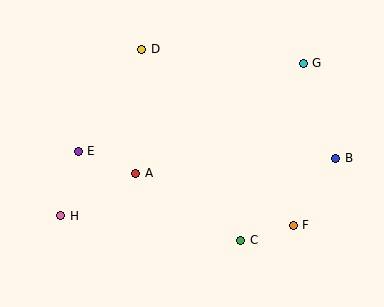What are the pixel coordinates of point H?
Point H is at (61, 216).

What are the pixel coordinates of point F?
Point F is at (293, 225).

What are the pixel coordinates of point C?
Point C is at (241, 240).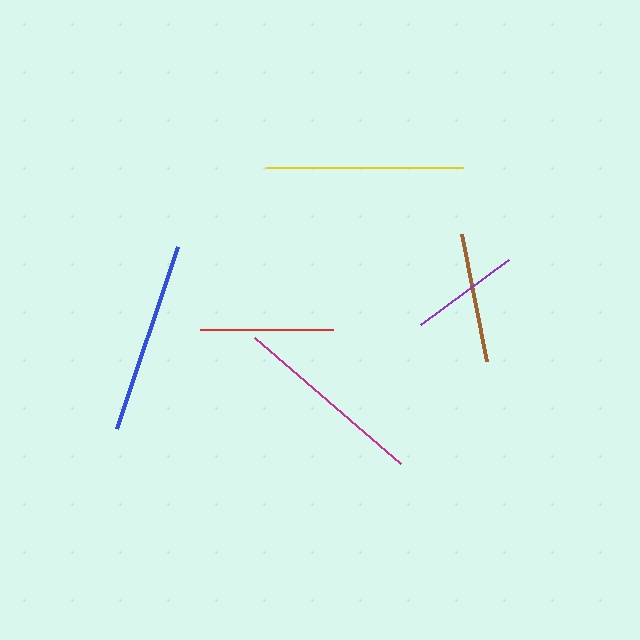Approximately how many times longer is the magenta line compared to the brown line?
The magenta line is approximately 1.5 times the length of the brown line.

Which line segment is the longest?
The yellow line is the longest at approximately 197 pixels.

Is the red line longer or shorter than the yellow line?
The yellow line is longer than the red line.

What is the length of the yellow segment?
The yellow segment is approximately 197 pixels long.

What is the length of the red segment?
The red segment is approximately 132 pixels long.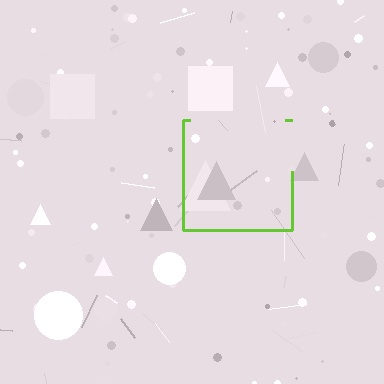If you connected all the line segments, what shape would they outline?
They would outline a square.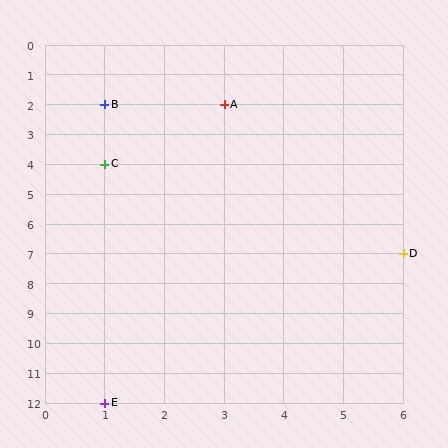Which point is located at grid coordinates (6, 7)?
Point D is at (6, 7).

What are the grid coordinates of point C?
Point C is at grid coordinates (1, 4).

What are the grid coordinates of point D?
Point D is at grid coordinates (6, 7).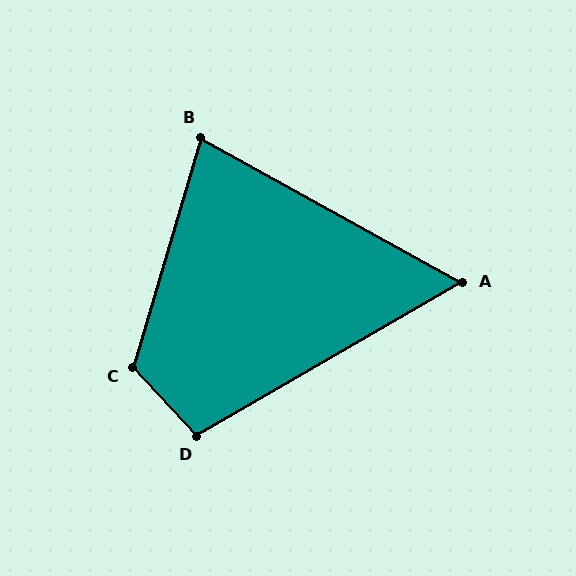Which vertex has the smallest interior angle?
A, at approximately 59 degrees.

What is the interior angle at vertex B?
Approximately 77 degrees (acute).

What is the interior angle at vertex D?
Approximately 103 degrees (obtuse).